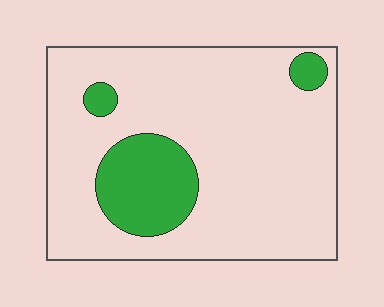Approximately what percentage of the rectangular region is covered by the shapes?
Approximately 15%.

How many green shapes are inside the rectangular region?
3.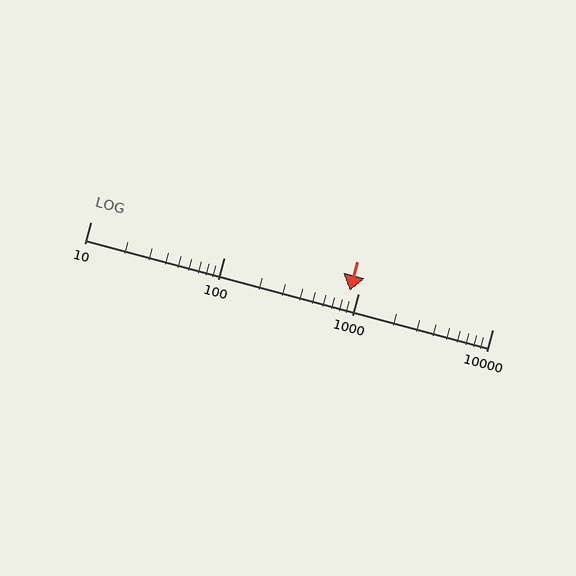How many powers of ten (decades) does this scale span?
The scale spans 3 decades, from 10 to 10000.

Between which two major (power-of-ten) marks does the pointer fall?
The pointer is between 100 and 1000.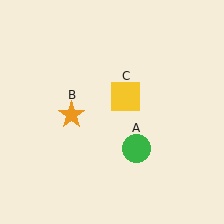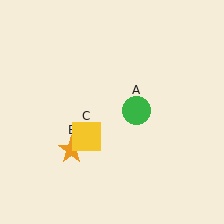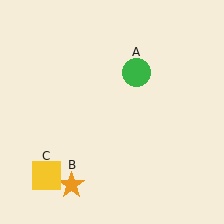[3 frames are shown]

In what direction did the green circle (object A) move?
The green circle (object A) moved up.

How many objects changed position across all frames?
3 objects changed position: green circle (object A), orange star (object B), yellow square (object C).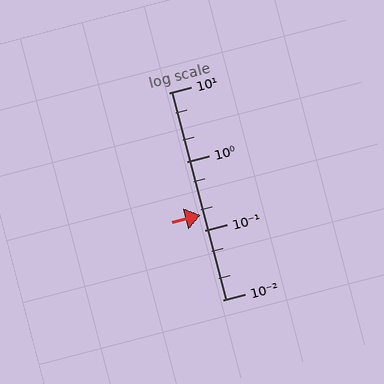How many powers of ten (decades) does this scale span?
The scale spans 3 decades, from 0.01 to 10.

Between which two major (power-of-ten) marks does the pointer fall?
The pointer is between 0.1 and 1.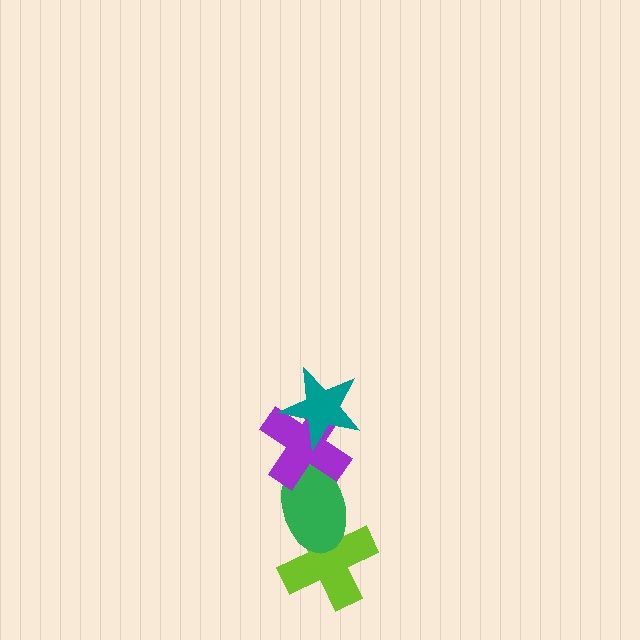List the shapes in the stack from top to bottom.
From top to bottom: the teal star, the purple cross, the green ellipse, the lime cross.